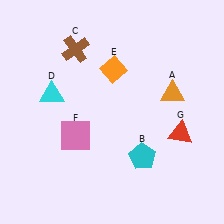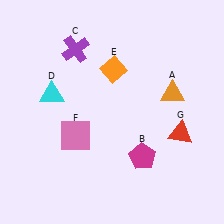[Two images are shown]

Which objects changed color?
B changed from cyan to magenta. C changed from brown to purple.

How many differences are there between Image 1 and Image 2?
There are 2 differences between the two images.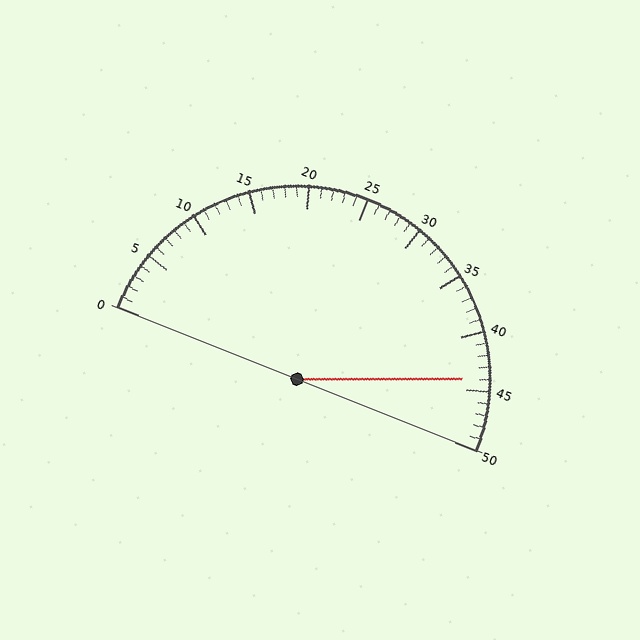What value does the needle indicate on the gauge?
The needle indicates approximately 44.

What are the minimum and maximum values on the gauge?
The gauge ranges from 0 to 50.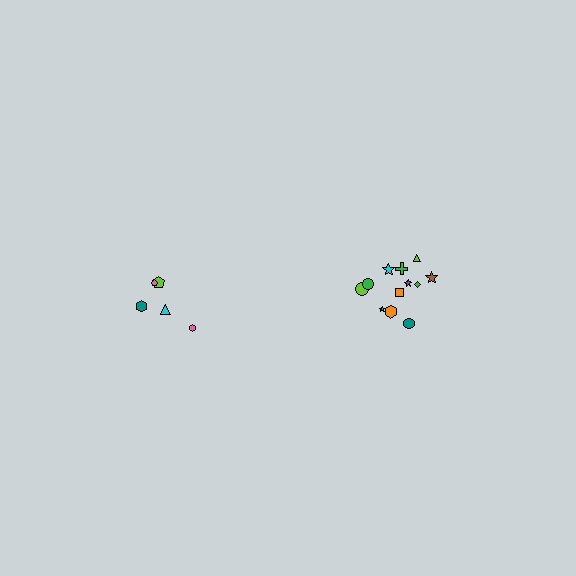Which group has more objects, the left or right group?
The right group.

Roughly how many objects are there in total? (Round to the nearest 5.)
Roughly 15 objects in total.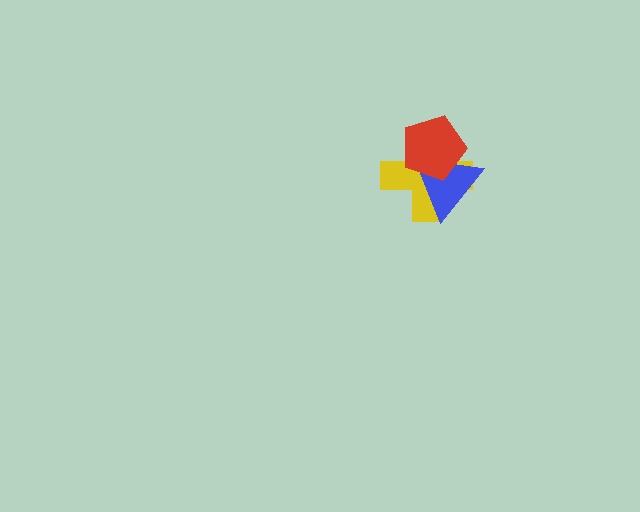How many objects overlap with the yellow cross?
2 objects overlap with the yellow cross.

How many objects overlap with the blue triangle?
2 objects overlap with the blue triangle.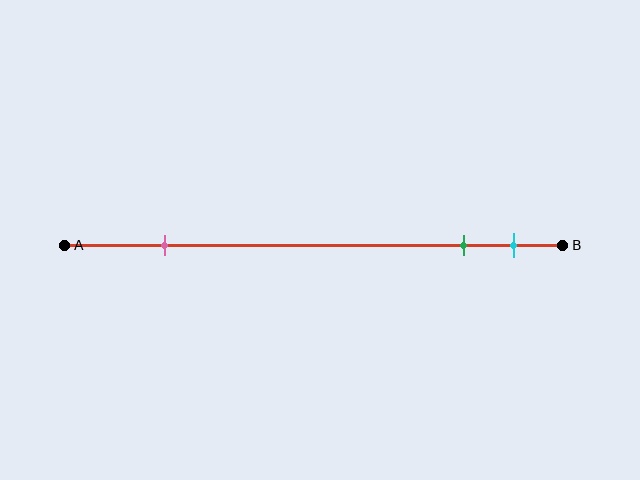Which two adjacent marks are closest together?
The green and cyan marks are the closest adjacent pair.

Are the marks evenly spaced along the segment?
No, the marks are not evenly spaced.